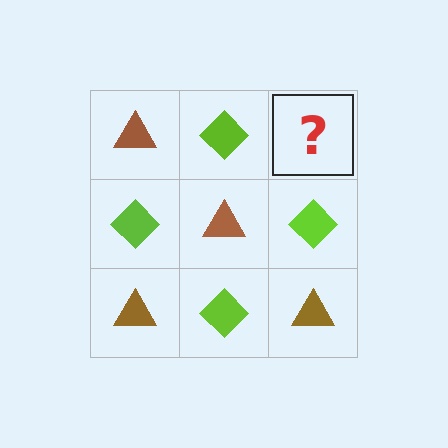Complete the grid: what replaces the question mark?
The question mark should be replaced with a brown triangle.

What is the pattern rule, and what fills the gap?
The rule is that it alternates brown triangle and lime diamond in a checkerboard pattern. The gap should be filled with a brown triangle.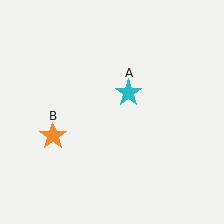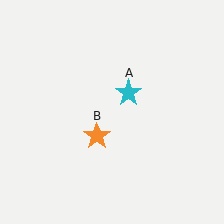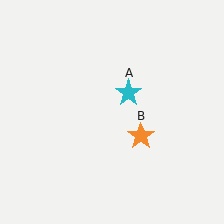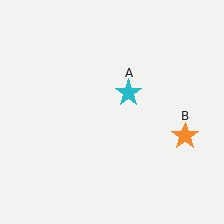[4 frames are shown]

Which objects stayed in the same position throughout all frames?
Cyan star (object A) remained stationary.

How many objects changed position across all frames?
1 object changed position: orange star (object B).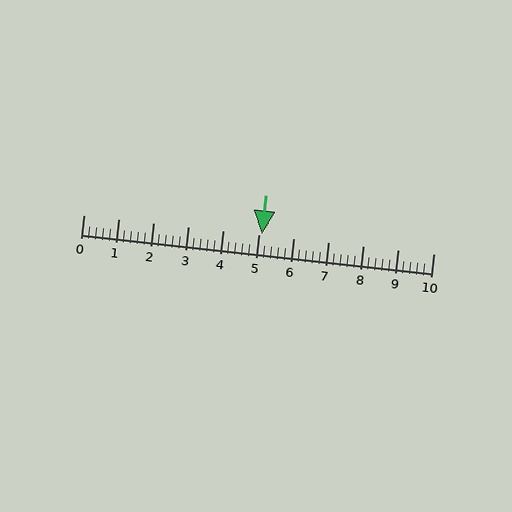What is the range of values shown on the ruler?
The ruler shows values from 0 to 10.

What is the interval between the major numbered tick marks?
The major tick marks are spaced 1 units apart.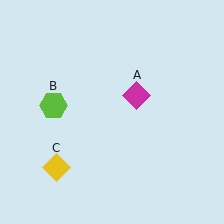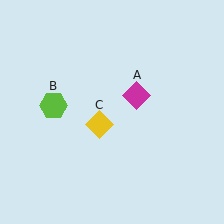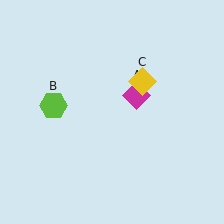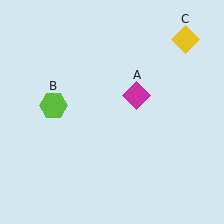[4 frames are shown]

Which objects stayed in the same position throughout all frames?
Magenta diamond (object A) and lime hexagon (object B) remained stationary.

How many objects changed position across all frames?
1 object changed position: yellow diamond (object C).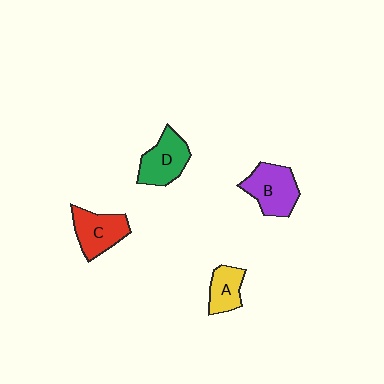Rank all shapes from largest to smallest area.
From largest to smallest: B (purple), D (green), C (red), A (yellow).